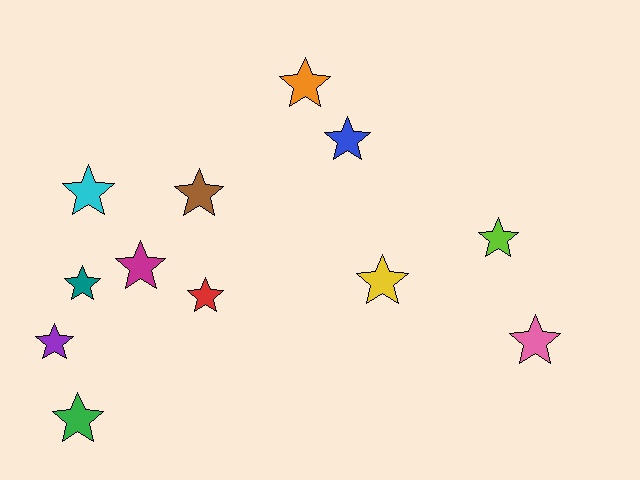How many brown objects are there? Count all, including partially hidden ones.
There is 1 brown object.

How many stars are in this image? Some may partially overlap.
There are 12 stars.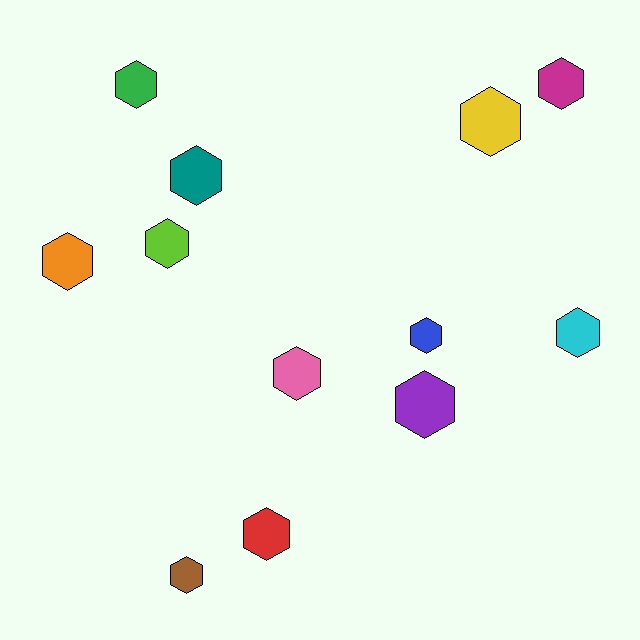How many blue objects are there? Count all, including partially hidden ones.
There is 1 blue object.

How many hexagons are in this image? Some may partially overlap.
There are 12 hexagons.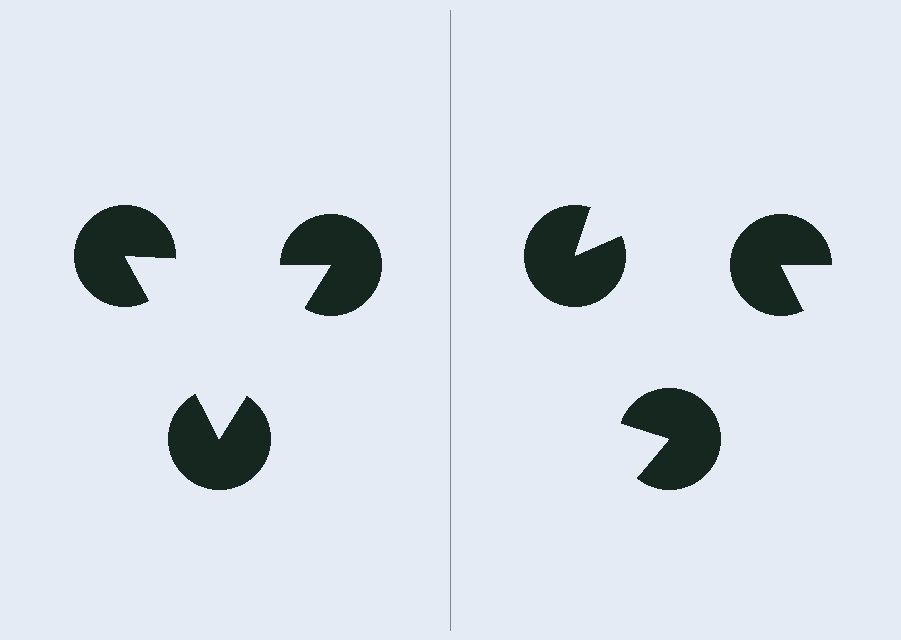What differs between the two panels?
The pac-man discs are positioned identically on both sides; only the wedge orientations differ. On the left they align to a triangle; on the right they are misaligned.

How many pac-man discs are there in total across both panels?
6 — 3 on each side.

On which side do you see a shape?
An illusory triangle appears on the left side. On the right side the wedge cuts are rotated, so no coherent shape forms.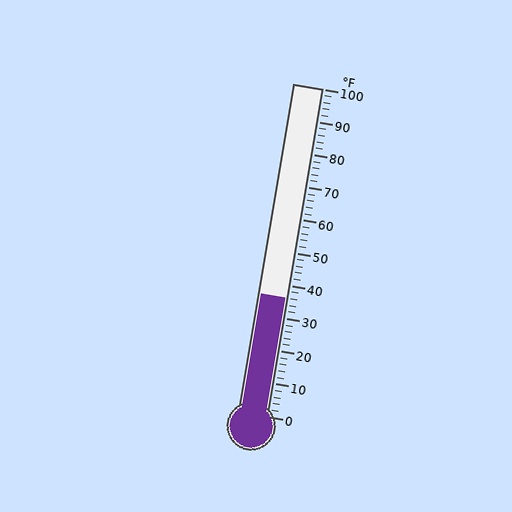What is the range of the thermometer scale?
The thermometer scale ranges from 0°F to 100°F.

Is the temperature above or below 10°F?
The temperature is above 10°F.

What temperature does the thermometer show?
The thermometer shows approximately 36°F.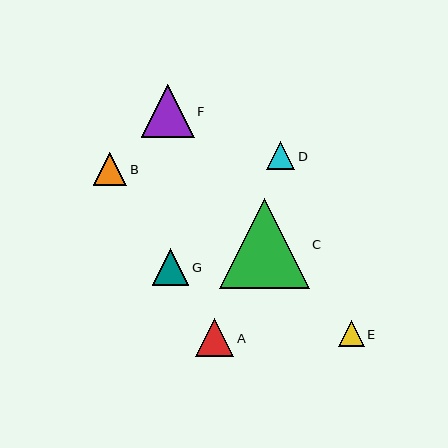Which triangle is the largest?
Triangle C is the largest with a size of approximately 90 pixels.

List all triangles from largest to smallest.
From largest to smallest: C, F, A, G, B, D, E.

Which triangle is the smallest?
Triangle E is the smallest with a size of approximately 26 pixels.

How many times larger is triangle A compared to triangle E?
Triangle A is approximately 1.5 times the size of triangle E.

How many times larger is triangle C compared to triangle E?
Triangle C is approximately 3.4 times the size of triangle E.